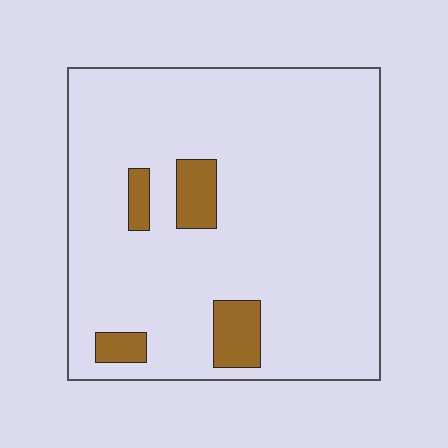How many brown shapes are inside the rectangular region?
4.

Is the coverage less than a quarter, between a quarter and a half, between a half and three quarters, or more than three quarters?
Less than a quarter.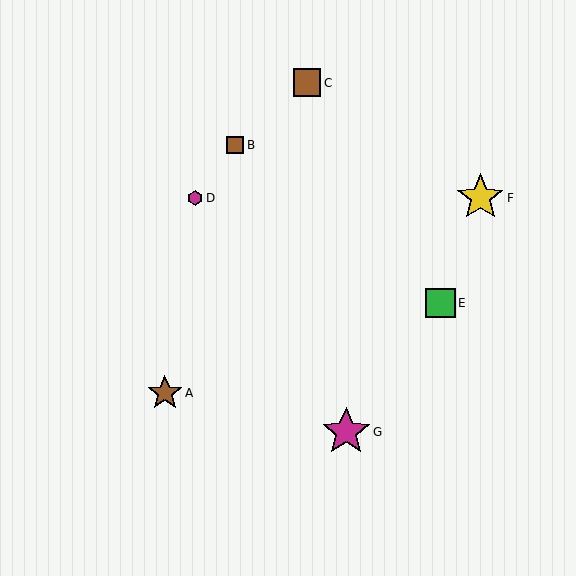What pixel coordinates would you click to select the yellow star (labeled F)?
Click at (480, 198) to select the yellow star F.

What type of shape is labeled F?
Shape F is a yellow star.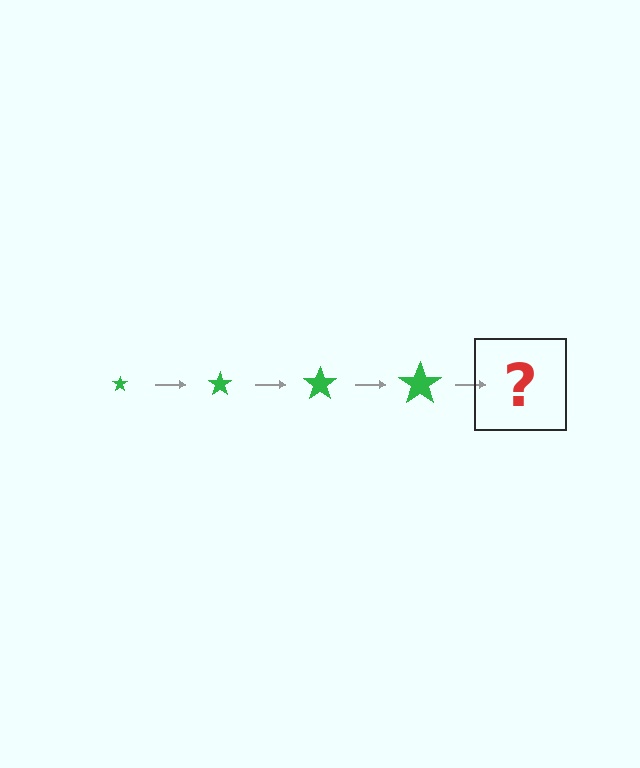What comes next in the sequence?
The next element should be a green star, larger than the previous one.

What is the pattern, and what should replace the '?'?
The pattern is that the star gets progressively larger each step. The '?' should be a green star, larger than the previous one.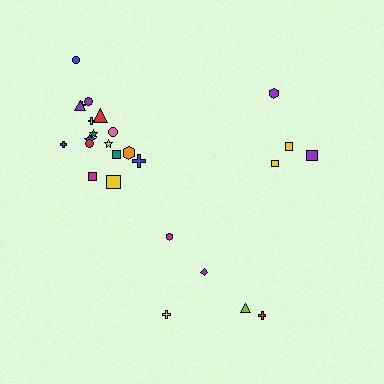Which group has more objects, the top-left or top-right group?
The top-left group.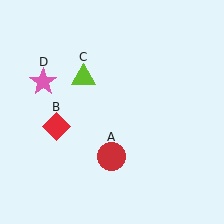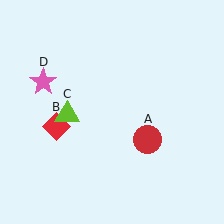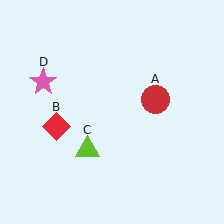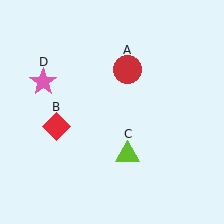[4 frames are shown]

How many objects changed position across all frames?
2 objects changed position: red circle (object A), lime triangle (object C).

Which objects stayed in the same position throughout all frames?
Red diamond (object B) and pink star (object D) remained stationary.